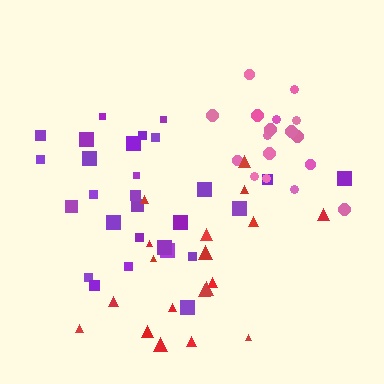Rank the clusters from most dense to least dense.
pink, purple, red.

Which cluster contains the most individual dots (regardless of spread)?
Purple (29).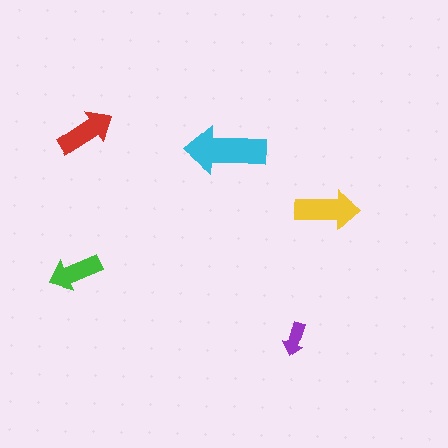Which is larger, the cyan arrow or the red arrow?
The cyan one.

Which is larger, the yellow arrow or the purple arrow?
The yellow one.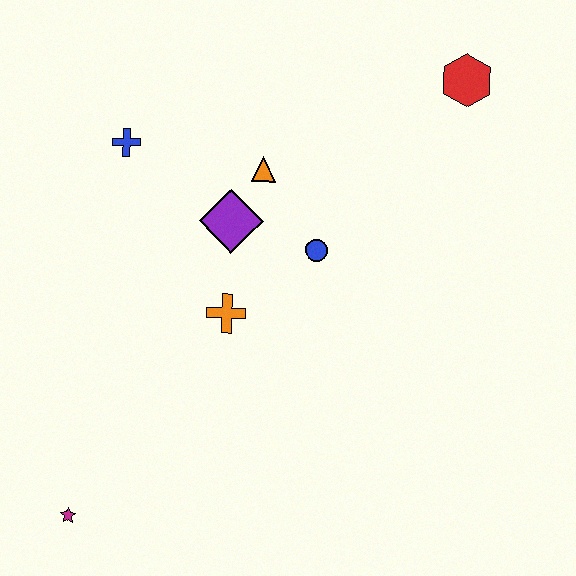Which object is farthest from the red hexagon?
The magenta star is farthest from the red hexagon.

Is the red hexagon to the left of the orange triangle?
No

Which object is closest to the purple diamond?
The orange triangle is closest to the purple diamond.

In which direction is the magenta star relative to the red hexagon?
The magenta star is below the red hexagon.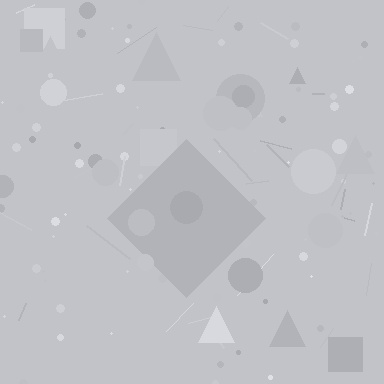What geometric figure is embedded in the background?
A diamond is embedded in the background.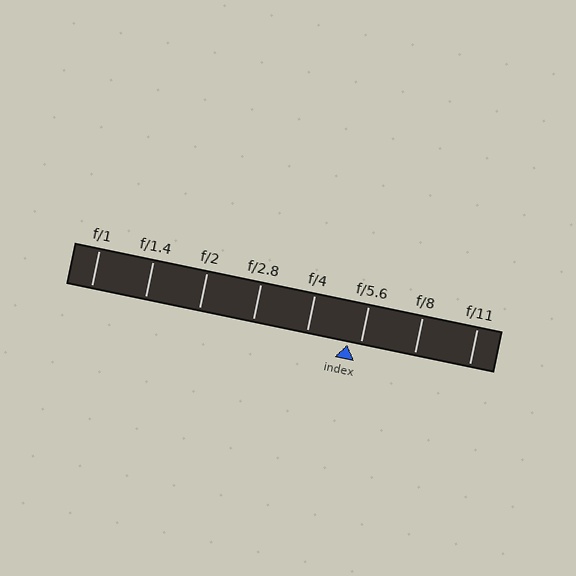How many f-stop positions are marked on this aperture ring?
There are 8 f-stop positions marked.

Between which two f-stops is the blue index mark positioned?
The index mark is between f/4 and f/5.6.